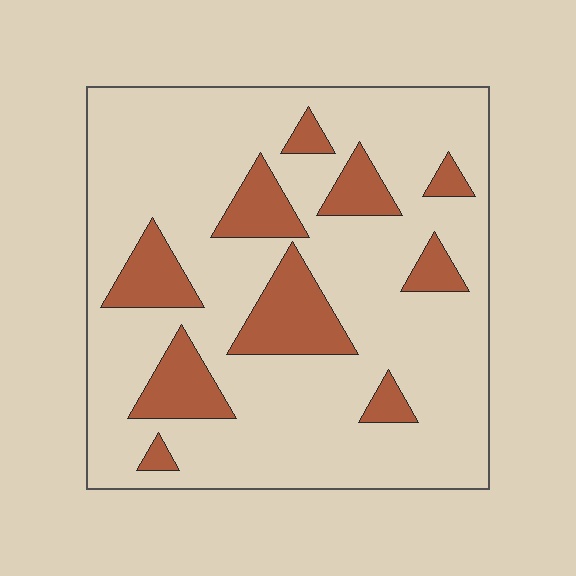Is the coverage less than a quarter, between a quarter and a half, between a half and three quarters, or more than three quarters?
Less than a quarter.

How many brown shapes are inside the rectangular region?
10.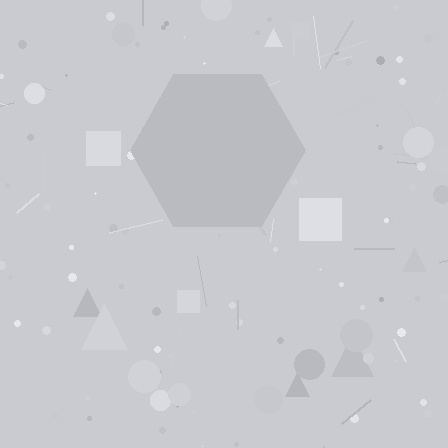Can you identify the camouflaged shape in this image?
The camouflaged shape is a hexagon.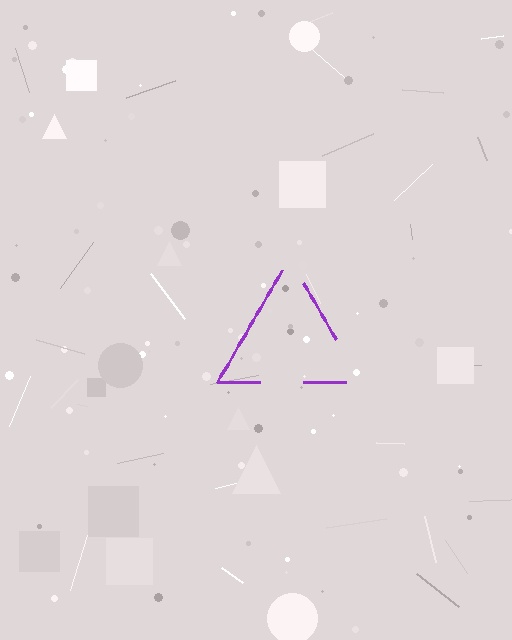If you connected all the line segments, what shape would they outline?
They would outline a triangle.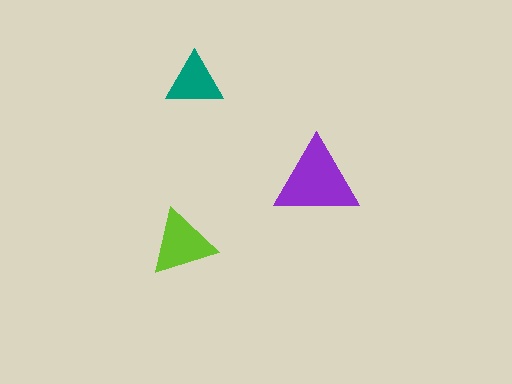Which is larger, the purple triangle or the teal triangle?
The purple one.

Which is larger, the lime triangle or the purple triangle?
The purple one.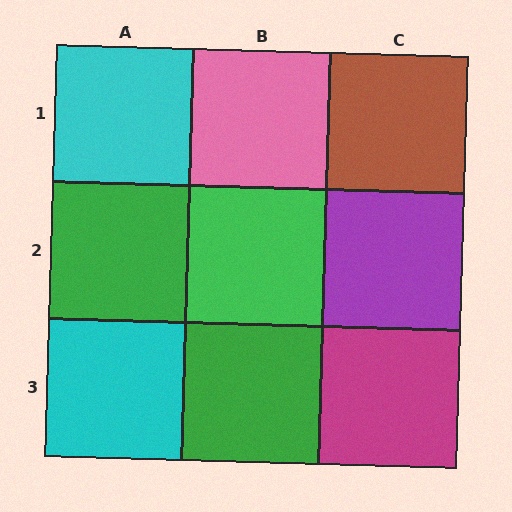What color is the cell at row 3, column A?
Cyan.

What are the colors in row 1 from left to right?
Cyan, pink, brown.